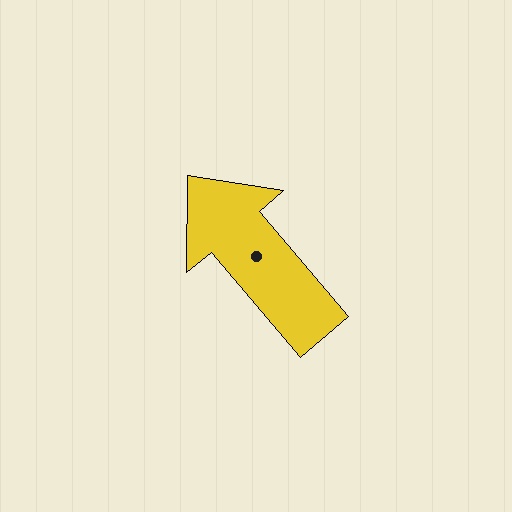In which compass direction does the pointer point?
Northwest.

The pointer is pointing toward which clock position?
Roughly 11 o'clock.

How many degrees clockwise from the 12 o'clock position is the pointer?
Approximately 320 degrees.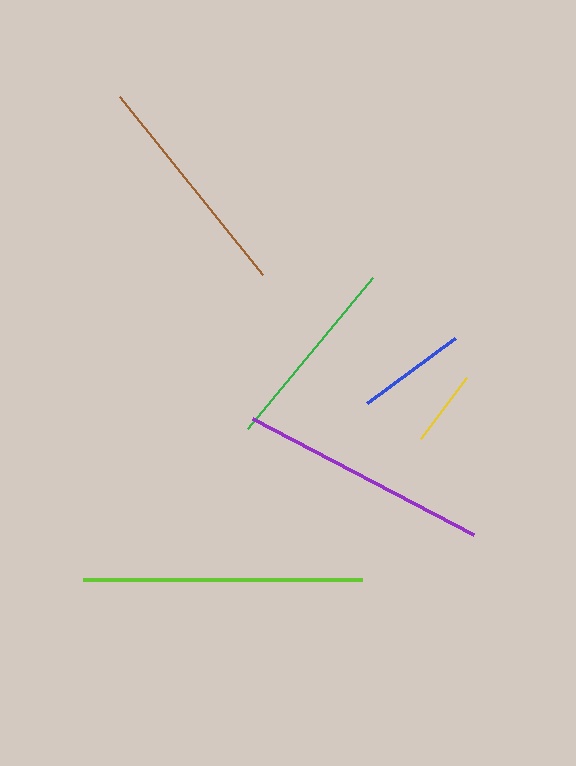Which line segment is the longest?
The lime line is the longest at approximately 278 pixels.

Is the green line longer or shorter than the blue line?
The green line is longer than the blue line.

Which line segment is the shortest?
The yellow line is the shortest at approximately 77 pixels.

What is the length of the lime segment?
The lime segment is approximately 278 pixels long.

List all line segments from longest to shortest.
From longest to shortest: lime, purple, brown, green, blue, yellow.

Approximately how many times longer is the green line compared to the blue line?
The green line is approximately 1.8 times the length of the blue line.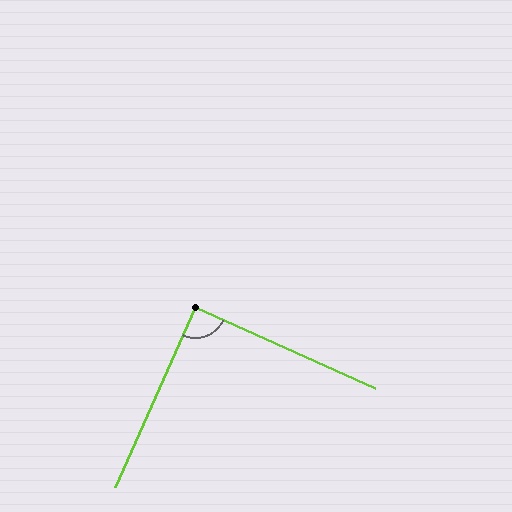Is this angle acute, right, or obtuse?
It is approximately a right angle.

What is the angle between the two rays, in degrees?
Approximately 90 degrees.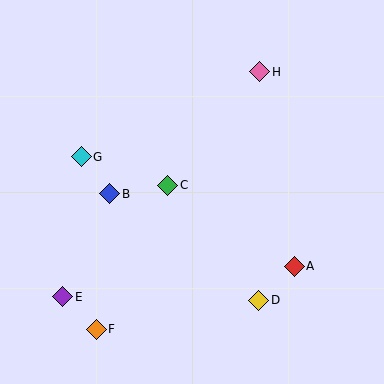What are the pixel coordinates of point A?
Point A is at (294, 266).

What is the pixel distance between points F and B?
The distance between F and B is 136 pixels.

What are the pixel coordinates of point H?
Point H is at (260, 72).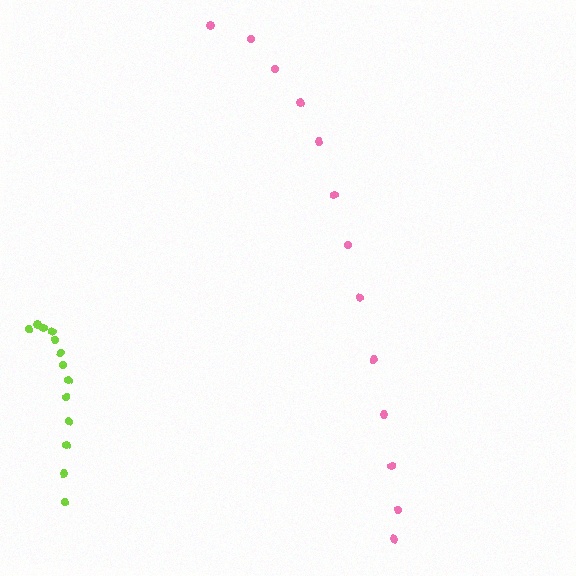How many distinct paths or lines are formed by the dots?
There are 2 distinct paths.